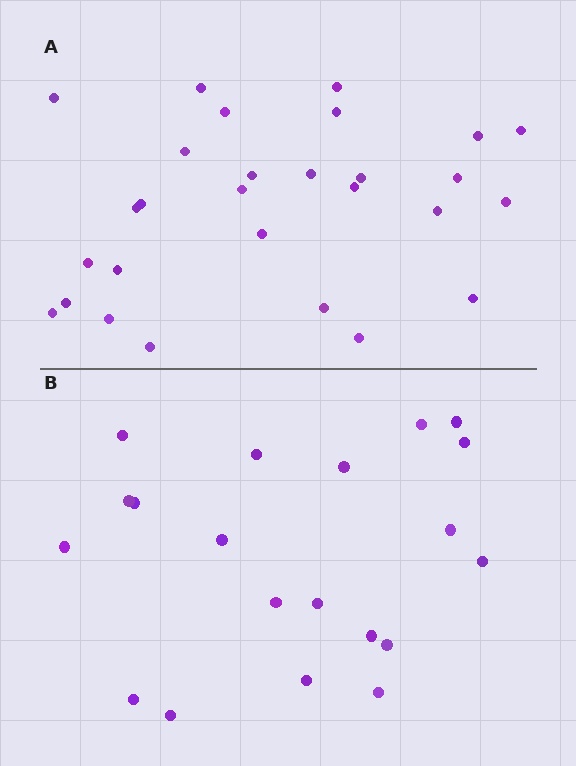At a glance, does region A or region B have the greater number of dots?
Region A (the top region) has more dots.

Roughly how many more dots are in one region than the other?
Region A has roughly 8 or so more dots than region B.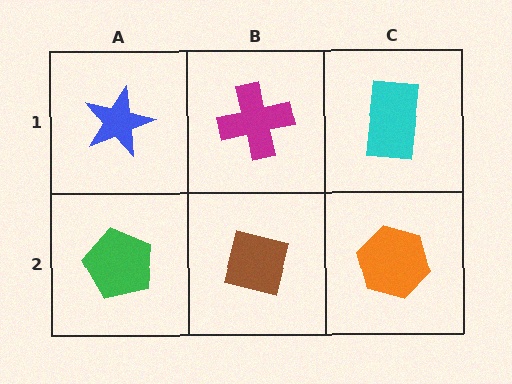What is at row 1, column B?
A magenta cross.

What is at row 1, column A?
A blue star.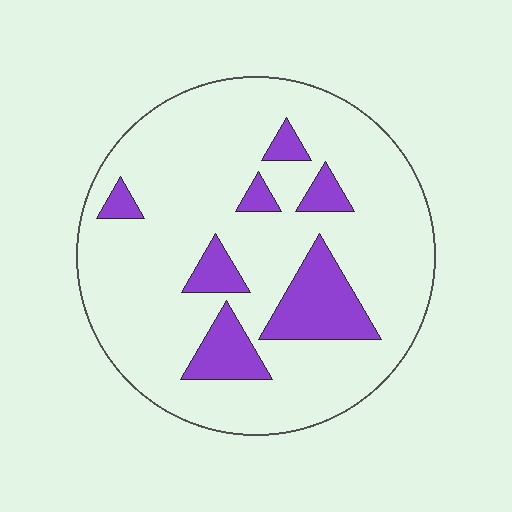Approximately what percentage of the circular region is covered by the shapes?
Approximately 15%.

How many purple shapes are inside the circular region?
7.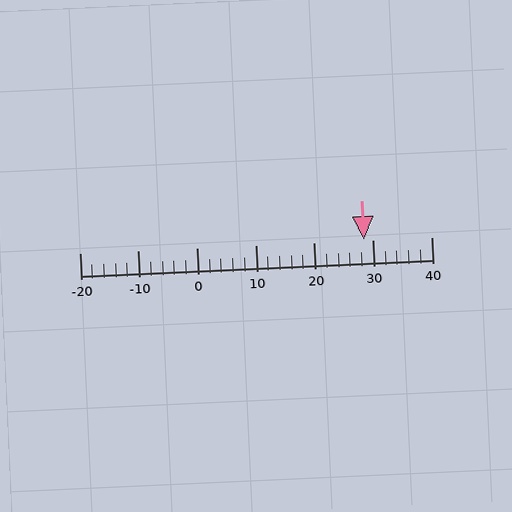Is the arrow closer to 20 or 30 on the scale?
The arrow is closer to 30.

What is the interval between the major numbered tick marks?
The major tick marks are spaced 10 units apart.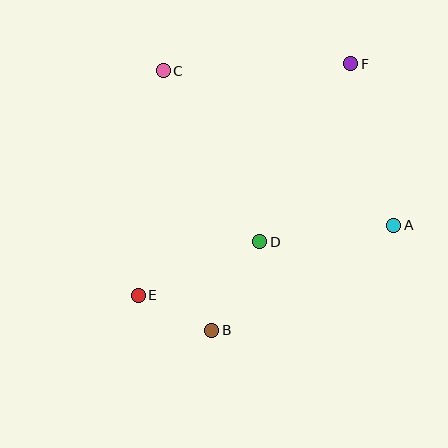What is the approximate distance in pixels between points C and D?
The distance between C and D is approximately 197 pixels.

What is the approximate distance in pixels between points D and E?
The distance between D and E is approximately 133 pixels.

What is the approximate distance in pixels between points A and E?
The distance between A and E is approximately 265 pixels.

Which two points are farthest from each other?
Points E and F are farthest from each other.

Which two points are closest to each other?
Points B and E are closest to each other.